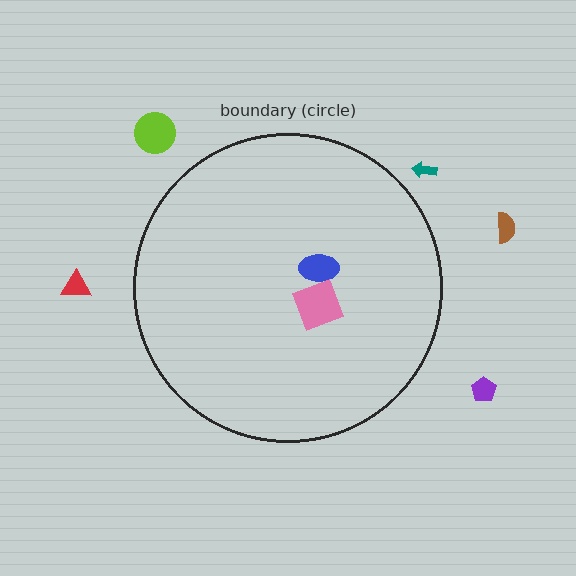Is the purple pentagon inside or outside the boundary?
Outside.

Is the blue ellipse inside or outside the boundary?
Inside.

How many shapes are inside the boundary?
2 inside, 5 outside.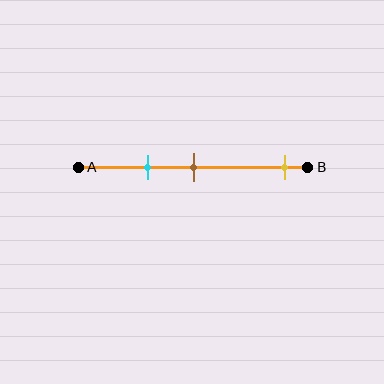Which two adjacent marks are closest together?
The cyan and brown marks are the closest adjacent pair.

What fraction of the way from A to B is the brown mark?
The brown mark is approximately 50% (0.5) of the way from A to B.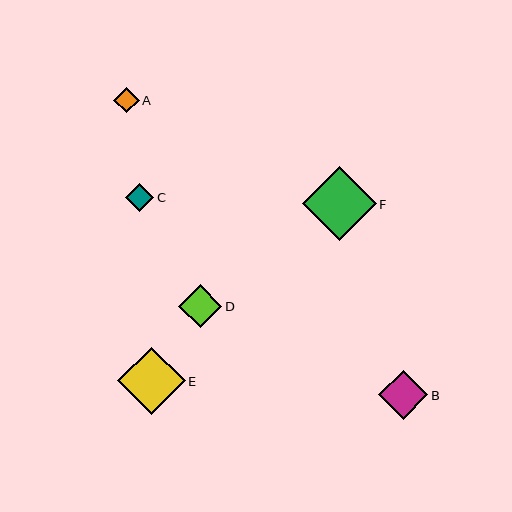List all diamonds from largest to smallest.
From largest to smallest: F, E, B, D, C, A.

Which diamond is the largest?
Diamond F is the largest with a size of approximately 74 pixels.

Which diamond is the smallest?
Diamond A is the smallest with a size of approximately 26 pixels.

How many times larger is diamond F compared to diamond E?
Diamond F is approximately 1.1 times the size of diamond E.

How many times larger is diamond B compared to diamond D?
Diamond B is approximately 1.1 times the size of diamond D.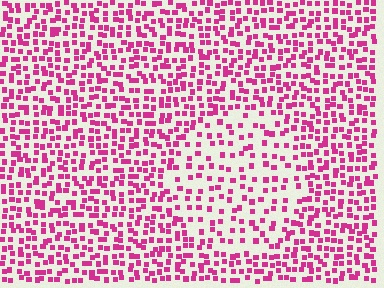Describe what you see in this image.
The image contains small magenta elements arranged at two different densities. A circle-shaped region is visible where the elements are less densely packed than the surrounding area.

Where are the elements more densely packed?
The elements are more densely packed outside the circle boundary.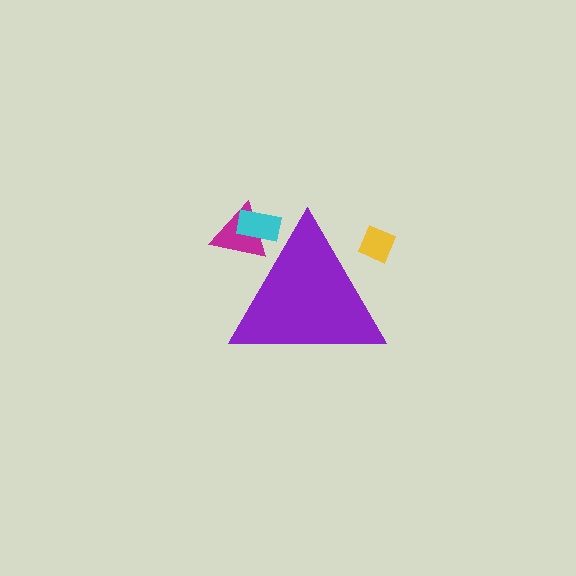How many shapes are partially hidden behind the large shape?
3 shapes are partially hidden.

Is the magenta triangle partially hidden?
Yes, the magenta triangle is partially hidden behind the purple triangle.